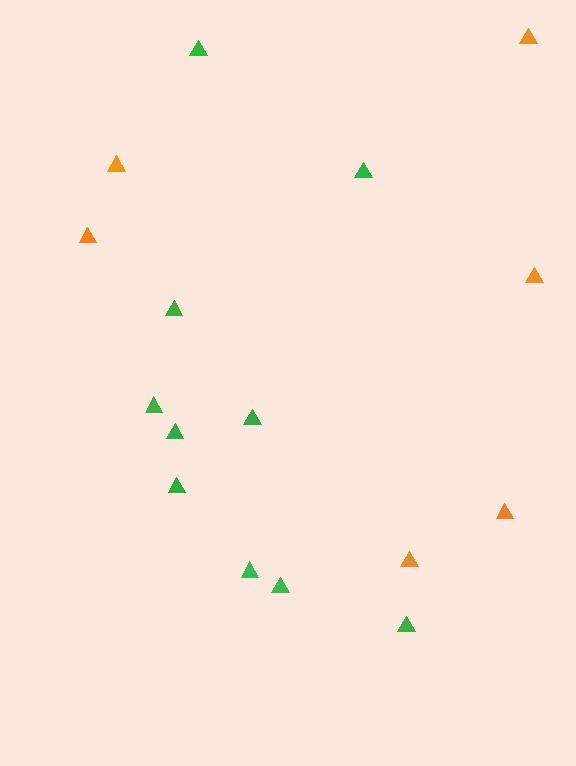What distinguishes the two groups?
There are 2 groups: one group of green triangles (10) and one group of orange triangles (6).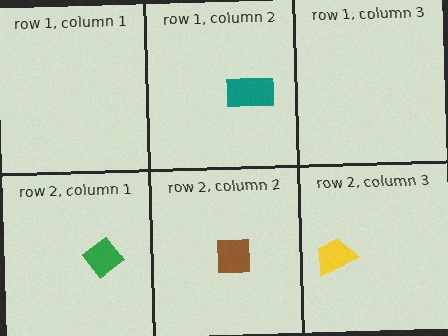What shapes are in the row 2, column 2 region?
The brown square.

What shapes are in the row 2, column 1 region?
The green diamond.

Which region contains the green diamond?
The row 2, column 1 region.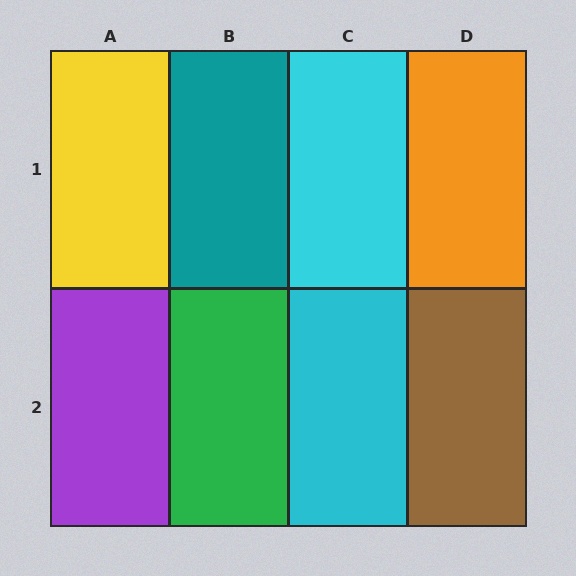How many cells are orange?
1 cell is orange.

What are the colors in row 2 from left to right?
Purple, green, cyan, brown.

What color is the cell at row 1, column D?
Orange.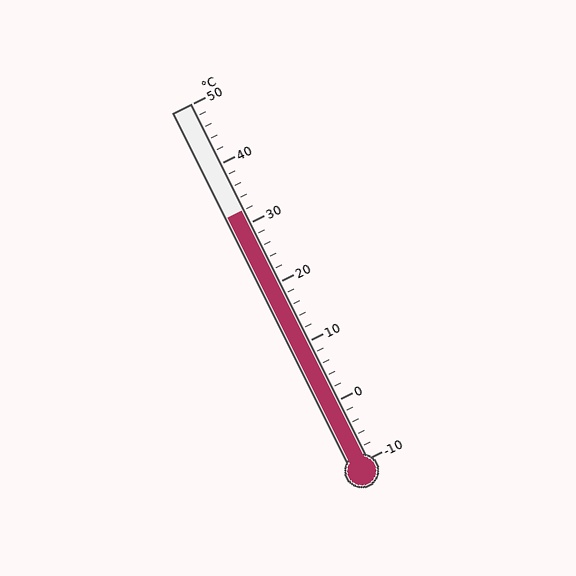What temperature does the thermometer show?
The thermometer shows approximately 32°C.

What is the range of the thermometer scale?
The thermometer scale ranges from -10°C to 50°C.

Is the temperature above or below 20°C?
The temperature is above 20°C.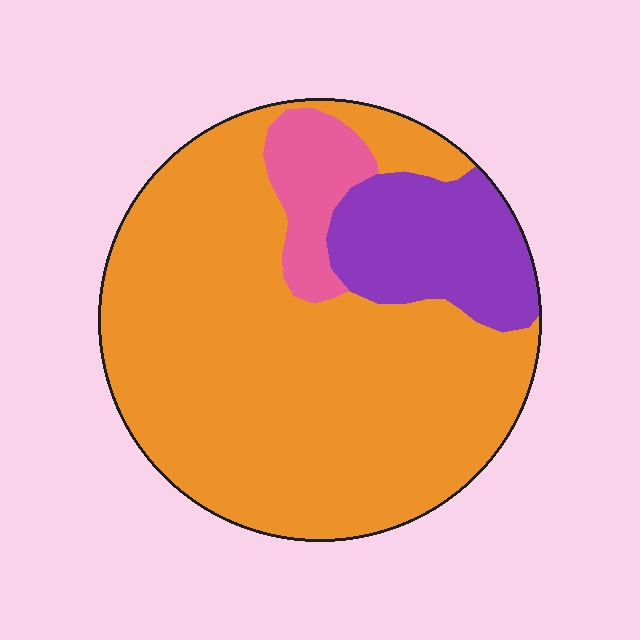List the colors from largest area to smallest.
From largest to smallest: orange, purple, pink.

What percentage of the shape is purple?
Purple covers roughly 15% of the shape.